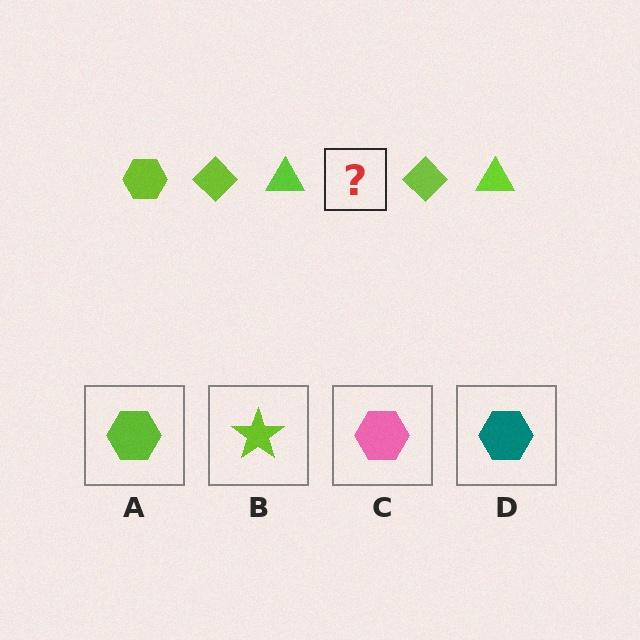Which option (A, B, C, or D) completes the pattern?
A.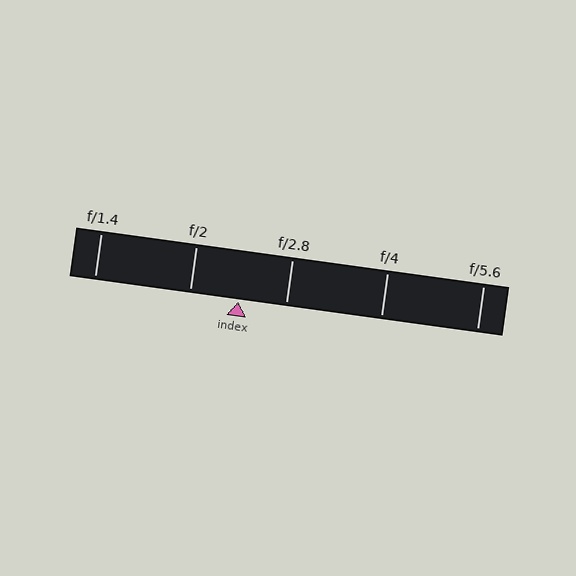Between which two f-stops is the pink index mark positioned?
The index mark is between f/2 and f/2.8.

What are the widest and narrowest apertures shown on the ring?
The widest aperture shown is f/1.4 and the narrowest is f/5.6.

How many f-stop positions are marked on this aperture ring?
There are 5 f-stop positions marked.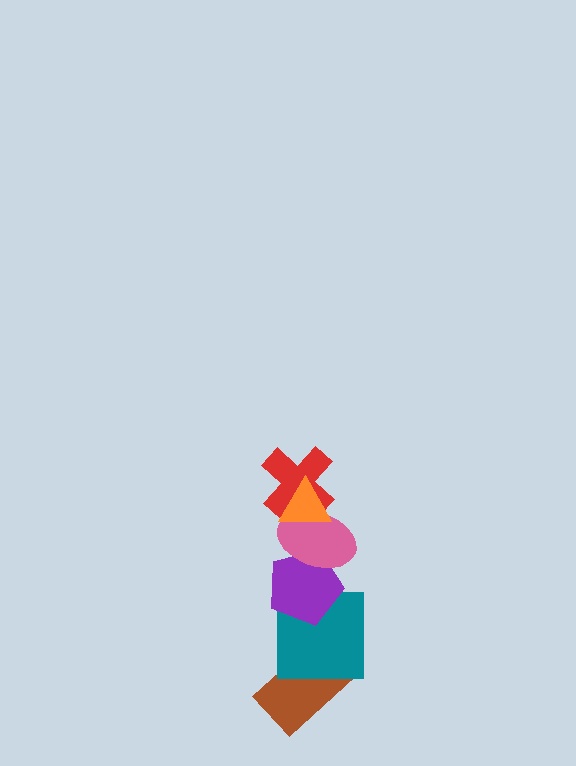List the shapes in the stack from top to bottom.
From top to bottom: the orange triangle, the red cross, the pink ellipse, the purple pentagon, the teal square, the brown rectangle.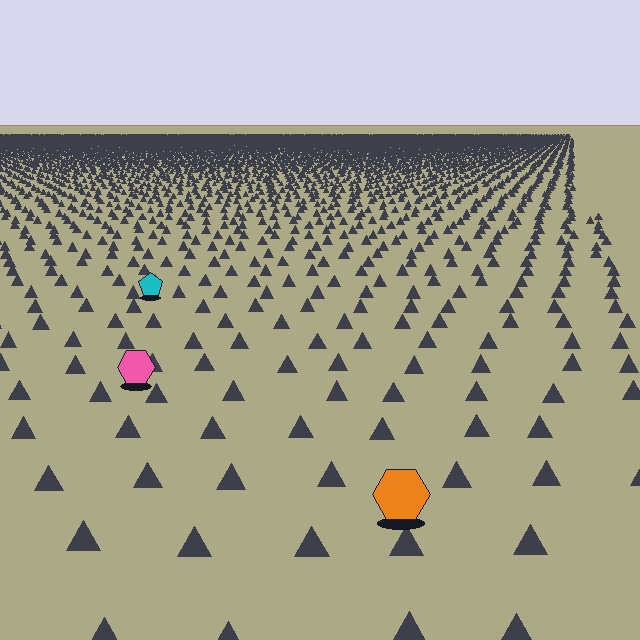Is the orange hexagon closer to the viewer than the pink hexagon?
Yes. The orange hexagon is closer — you can tell from the texture gradient: the ground texture is coarser near it.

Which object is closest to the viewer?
The orange hexagon is closest. The texture marks near it are larger and more spread out.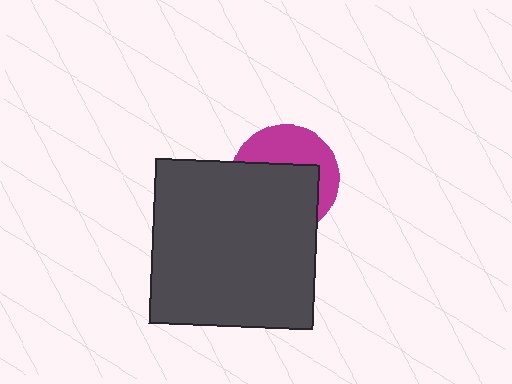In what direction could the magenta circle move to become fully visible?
The magenta circle could move up. That would shift it out from behind the dark gray square entirely.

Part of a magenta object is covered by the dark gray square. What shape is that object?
It is a circle.